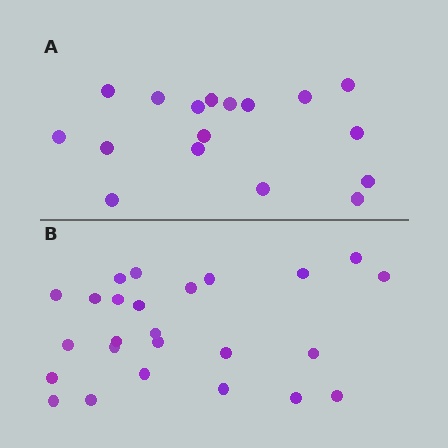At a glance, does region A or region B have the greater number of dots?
Region B (the bottom region) has more dots.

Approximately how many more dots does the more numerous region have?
Region B has roughly 8 or so more dots than region A.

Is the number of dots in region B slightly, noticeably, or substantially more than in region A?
Region B has substantially more. The ratio is roughly 1.5 to 1.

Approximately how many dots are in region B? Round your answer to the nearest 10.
About 20 dots. (The exact count is 25, which rounds to 20.)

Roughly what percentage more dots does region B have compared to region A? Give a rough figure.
About 45% more.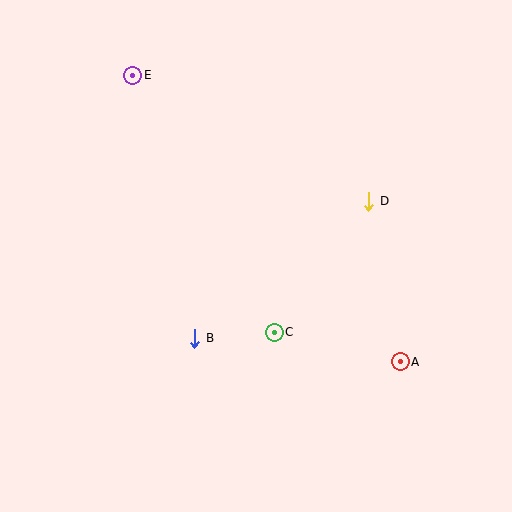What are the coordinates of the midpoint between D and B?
The midpoint between D and B is at (282, 270).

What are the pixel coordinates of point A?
Point A is at (400, 362).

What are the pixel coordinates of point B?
Point B is at (195, 338).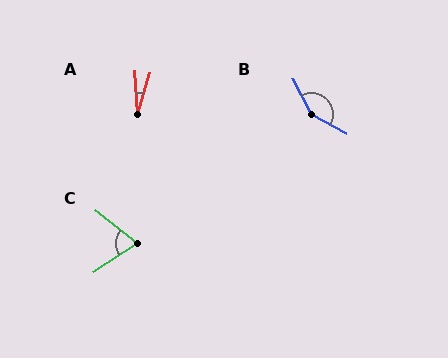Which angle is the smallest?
A, at approximately 19 degrees.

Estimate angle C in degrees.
Approximately 72 degrees.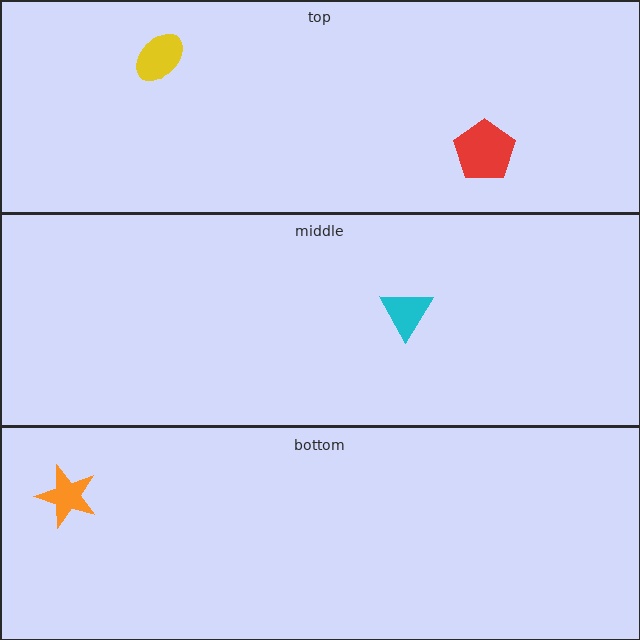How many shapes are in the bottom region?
1.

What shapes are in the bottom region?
The orange star.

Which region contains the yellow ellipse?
The top region.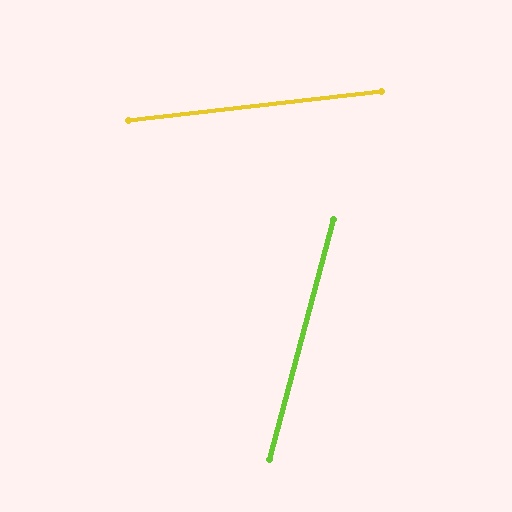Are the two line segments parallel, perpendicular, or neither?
Neither parallel nor perpendicular — they differ by about 69°.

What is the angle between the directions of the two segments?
Approximately 69 degrees.